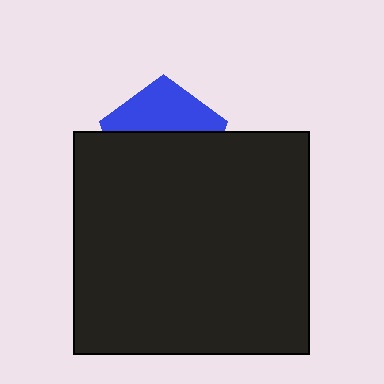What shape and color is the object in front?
The object in front is a black rectangle.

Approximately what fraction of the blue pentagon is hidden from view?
Roughly 61% of the blue pentagon is hidden behind the black rectangle.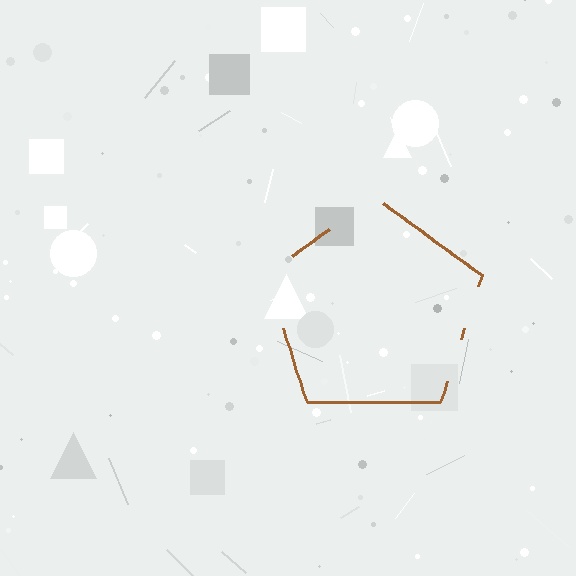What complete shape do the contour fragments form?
The contour fragments form a pentagon.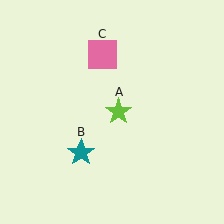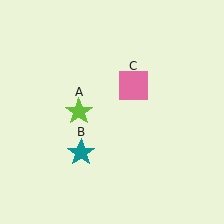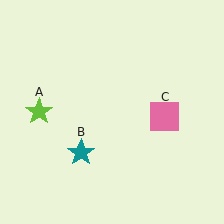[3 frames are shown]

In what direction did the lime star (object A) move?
The lime star (object A) moved left.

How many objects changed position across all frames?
2 objects changed position: lime star (object A), pink square (object C).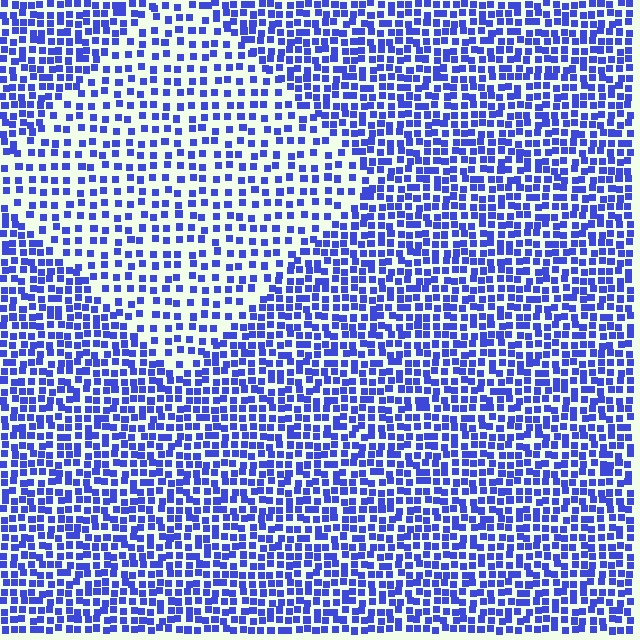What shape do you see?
I see a diamond.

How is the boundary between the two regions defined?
The boundary is defined by a change in element density (approximately 1.8x ratio). All elements are the same color, size, and shape.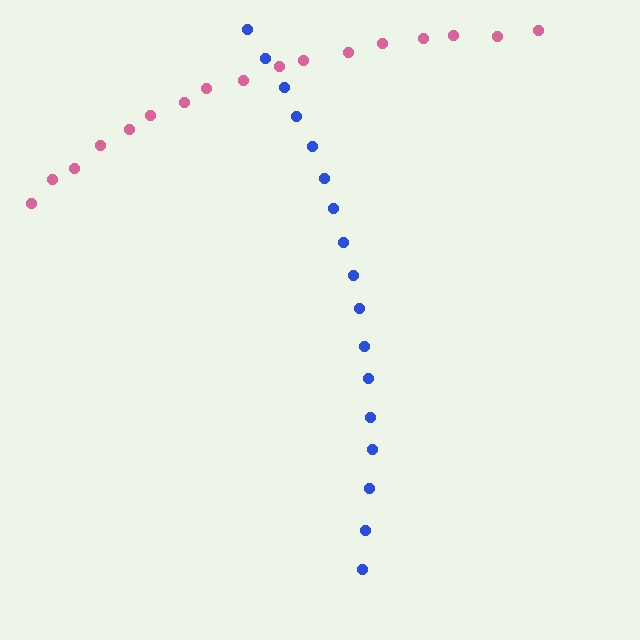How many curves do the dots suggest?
There are 2 distinct paths.